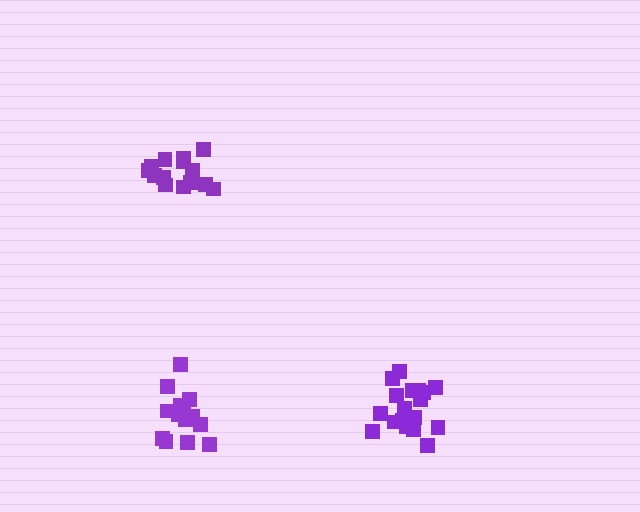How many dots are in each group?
Group 1: 14 dots, Group 2: 18 dots, Group 3: 15 dots (47 total).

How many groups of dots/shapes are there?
There are 3 groups.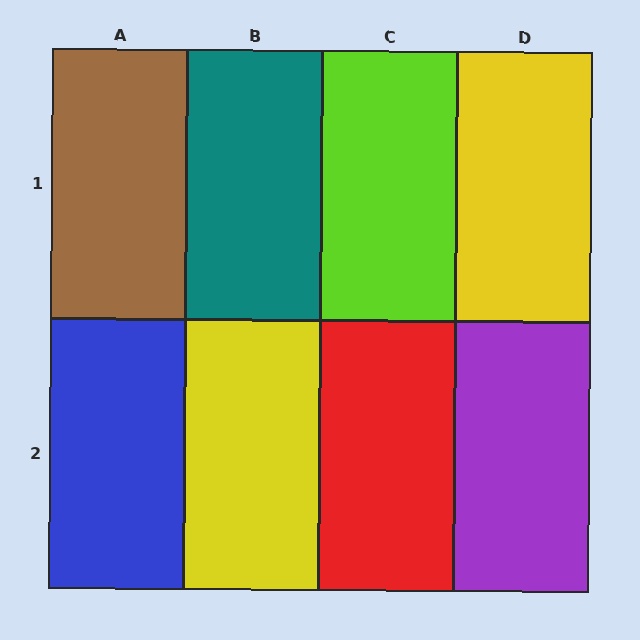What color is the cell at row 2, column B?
Yellow.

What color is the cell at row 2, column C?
Red.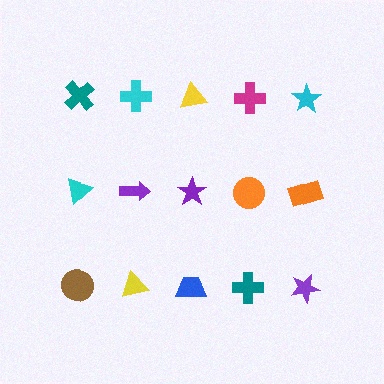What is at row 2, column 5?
An orange rectangle.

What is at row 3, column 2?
A yellow triangle.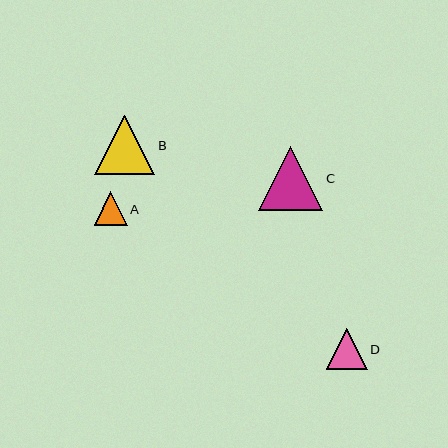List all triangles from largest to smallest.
From largest to smallest: C, B, D, A.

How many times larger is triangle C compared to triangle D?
Triangle C is approximately 1.6 times the size of triangle D.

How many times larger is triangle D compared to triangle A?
Triangle D is approximately 1.2 times the size of triangle A.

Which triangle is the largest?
Triangle C is the largest with a size of approximately 64 pixels.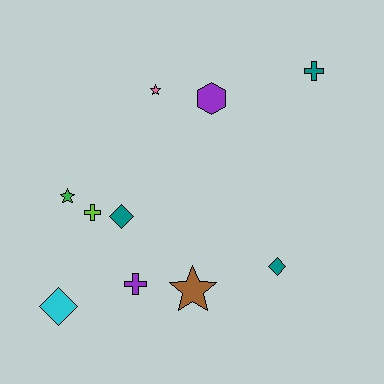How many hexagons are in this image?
There is 1 hexagon.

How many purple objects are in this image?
There are 2 purple objects.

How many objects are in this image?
There are 10 objects.